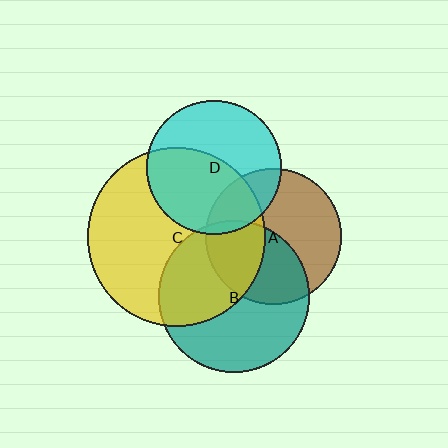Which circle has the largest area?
Circle C (yellow).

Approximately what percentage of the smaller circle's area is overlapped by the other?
Approximately 5%.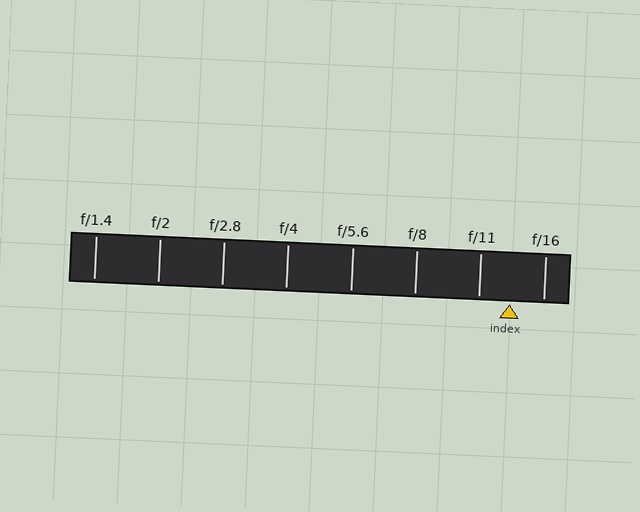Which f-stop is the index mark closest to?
The index mark is closest to f/11.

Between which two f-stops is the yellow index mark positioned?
The index mark is between f/11 and f/16.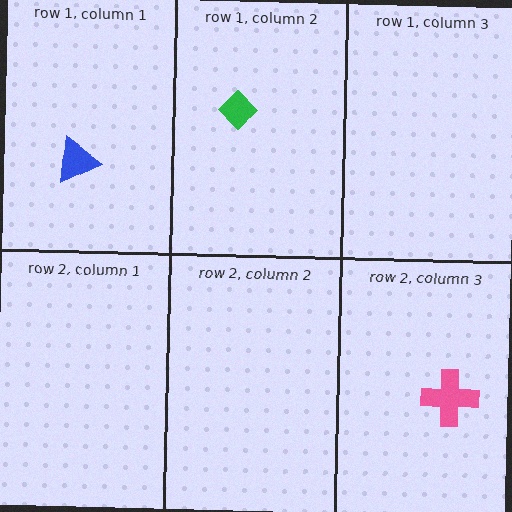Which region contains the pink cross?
The row 2, column 3 region.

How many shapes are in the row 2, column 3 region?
1.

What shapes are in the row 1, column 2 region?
The green diamond.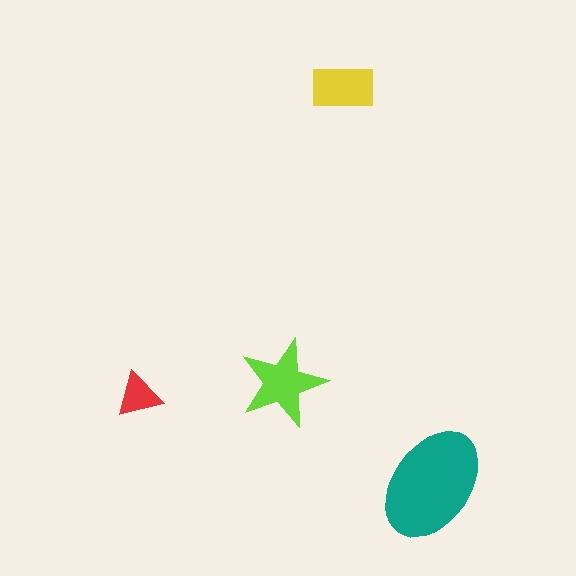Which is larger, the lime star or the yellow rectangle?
The lime star.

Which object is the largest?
The teal ellipse.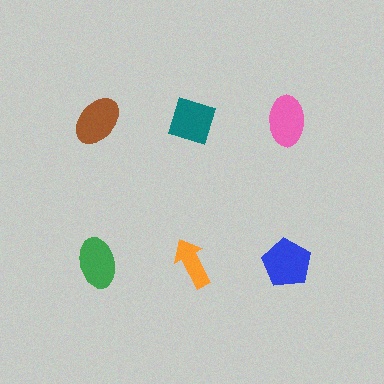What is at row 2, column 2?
An orange arrow.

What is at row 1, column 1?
A brown ellipse.